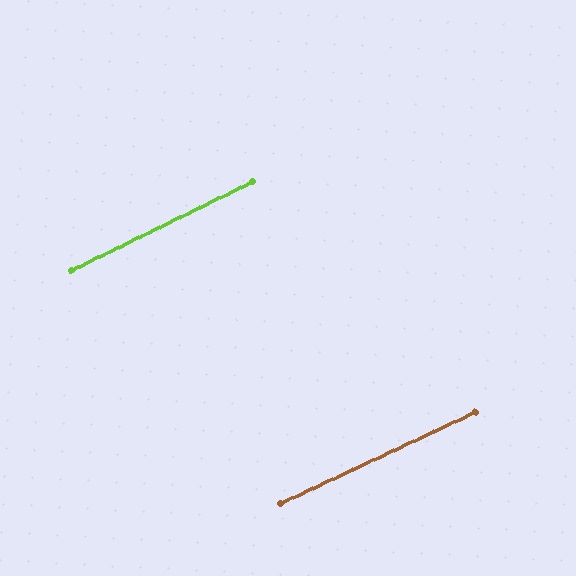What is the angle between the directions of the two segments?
Approximately 1 degree.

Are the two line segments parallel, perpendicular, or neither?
Parallel — their directions differ by only 0.9°.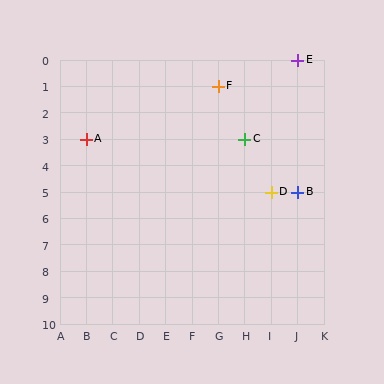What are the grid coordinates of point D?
Point D is at grid coordinates (I, 5).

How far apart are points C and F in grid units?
Points C and F are 1 column and 2 rows apart (about 2.2 grid units diagonally).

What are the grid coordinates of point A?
Point A is at grid coordinates (B, 3).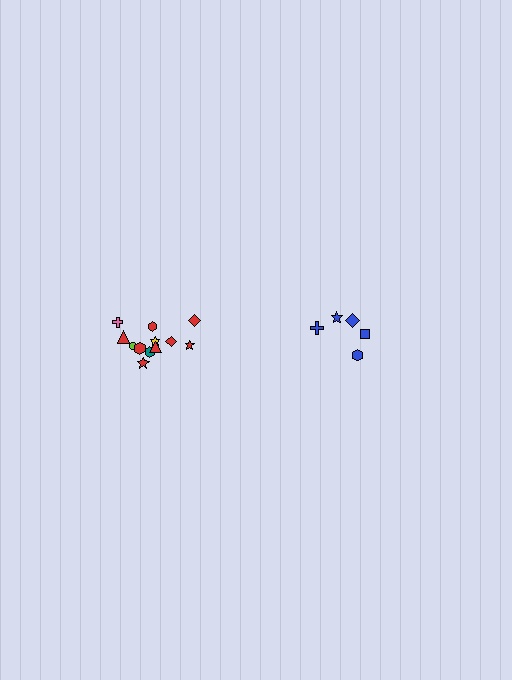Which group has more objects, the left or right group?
The left group.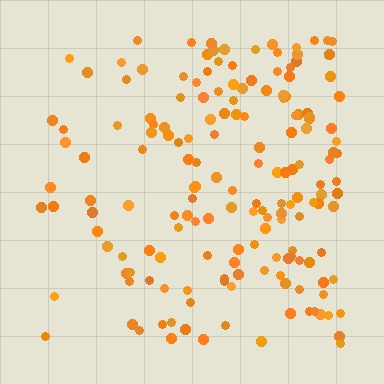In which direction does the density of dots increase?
From left to right, with the right side densest.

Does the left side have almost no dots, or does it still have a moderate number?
Still a moderate number, just noticeably fewer than the right.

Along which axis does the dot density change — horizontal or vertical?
Horizontal.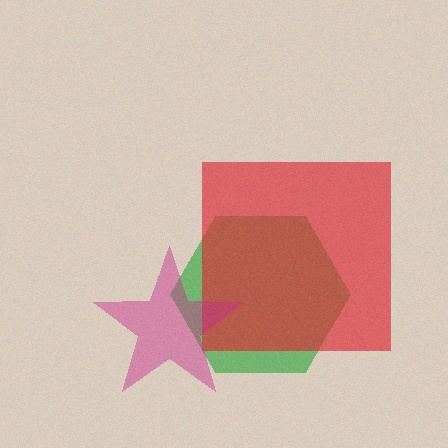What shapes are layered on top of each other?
The layered shapes are: a green hexagon, a red square, a magenta star.